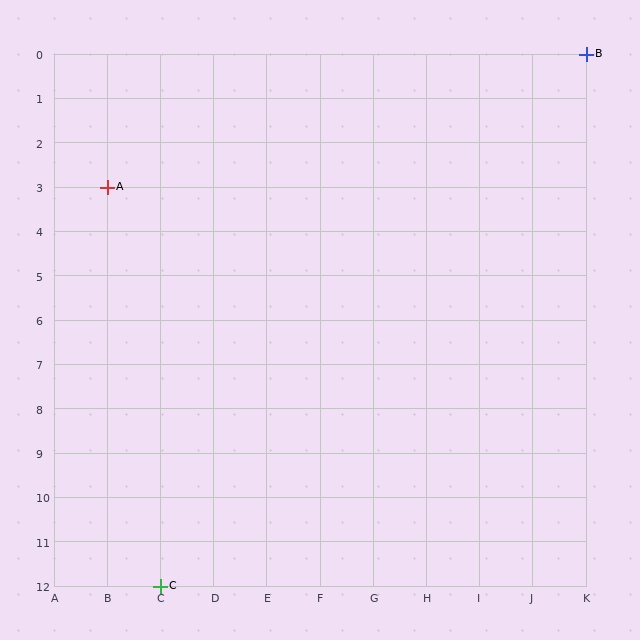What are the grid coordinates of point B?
Point B is at grid coordinates (K, 0).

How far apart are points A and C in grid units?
Points A and C are 1 column and 9 rows apart (about 9.1 grid units diagonally).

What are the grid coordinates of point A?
Point A is at grid coordinates (B, 3).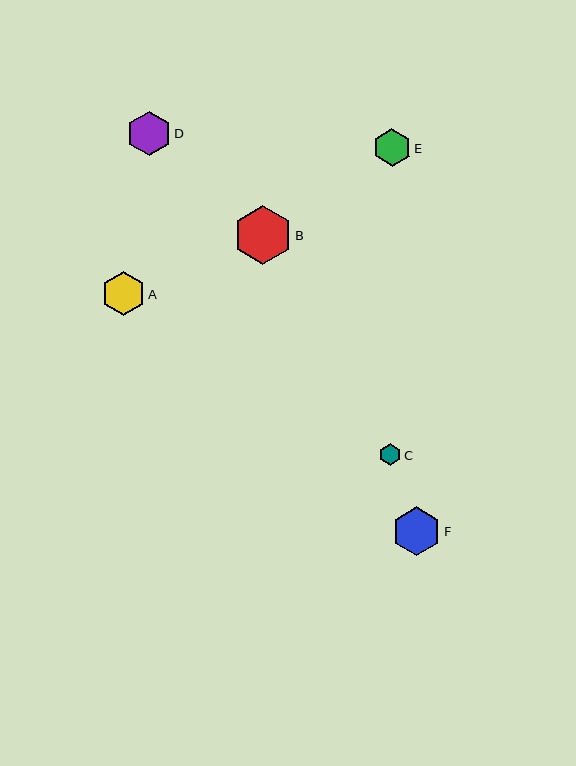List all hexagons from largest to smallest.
From largest to smallest: B, F, D, A, E, C.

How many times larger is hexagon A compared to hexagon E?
Hexagon A is approximately 1.2 times the size of hexagon E.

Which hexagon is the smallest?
Hexagon C is the smallest with a size of approximately 22 pixels.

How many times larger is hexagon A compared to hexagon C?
Hexagon A is approximately 2.0 times the size of hexagon C.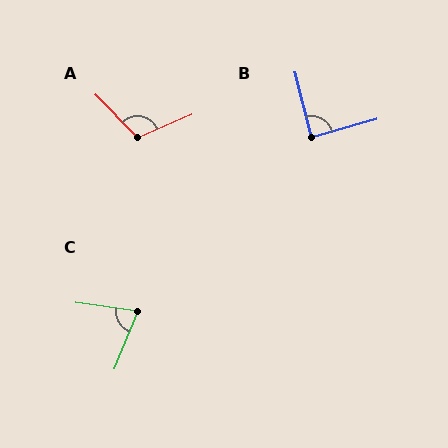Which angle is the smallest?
C, at approximately 76 degrees.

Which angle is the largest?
A, at approximately 112 degrees.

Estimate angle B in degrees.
Approximately 88 degrees.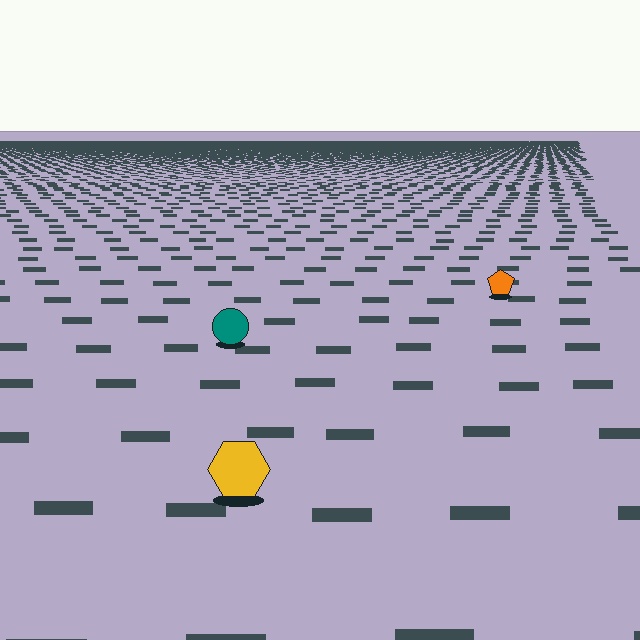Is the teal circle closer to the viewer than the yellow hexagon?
No. The yellow hexagon is closer — you can tell from the texture gradient: the ground texture is coarser near it.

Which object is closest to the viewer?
The yellow hexagon is closest. The texture marks near it are larger and more spread out.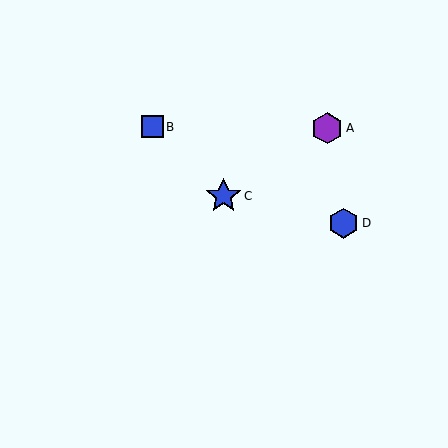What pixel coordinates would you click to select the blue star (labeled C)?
Click at (223, 196) to select the blue star C.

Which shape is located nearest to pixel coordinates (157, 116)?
The blue square (labeled B) at (152, 127) is nearest to that location.